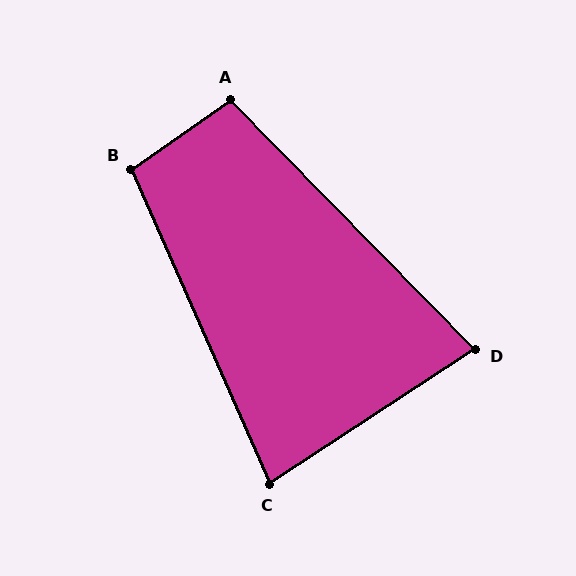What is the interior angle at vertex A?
Approximately 99 degrees (obtuse).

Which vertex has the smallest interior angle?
D, at approximately 79 degrees.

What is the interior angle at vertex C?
Approximately 81 degrees (acute).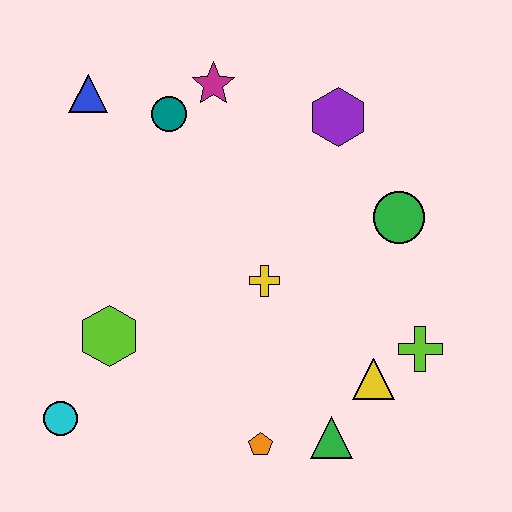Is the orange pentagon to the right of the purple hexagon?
No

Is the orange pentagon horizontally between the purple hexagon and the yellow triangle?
No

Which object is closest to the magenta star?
The teal circle is closest to the magenta star.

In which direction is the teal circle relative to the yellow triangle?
The teal circle is above the yellow triangle.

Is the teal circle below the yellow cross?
No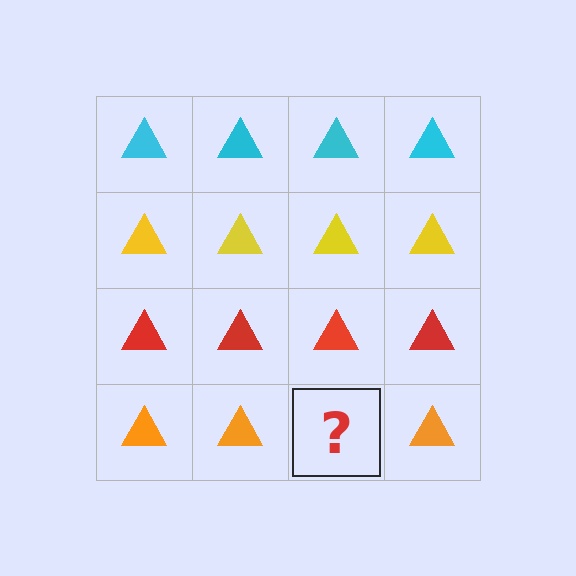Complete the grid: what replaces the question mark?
The question mark should be replaced with an orange triangle.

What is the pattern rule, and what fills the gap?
The rule is that each row has a consistent color. The gap should be filled with an orange triangle.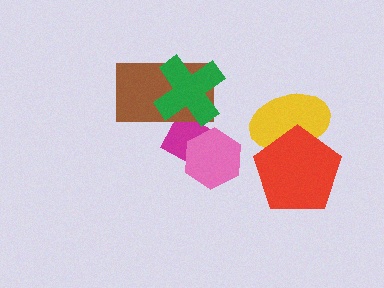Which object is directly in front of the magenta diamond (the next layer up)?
The brown rectangle is directly in front of the magenta diamond.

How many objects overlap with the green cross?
2 objects overlap with the green cross.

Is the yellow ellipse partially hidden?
Yes, it is partially covered by another shape.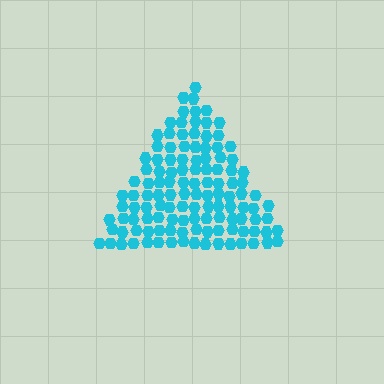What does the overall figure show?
The overall figure shows a triangle.